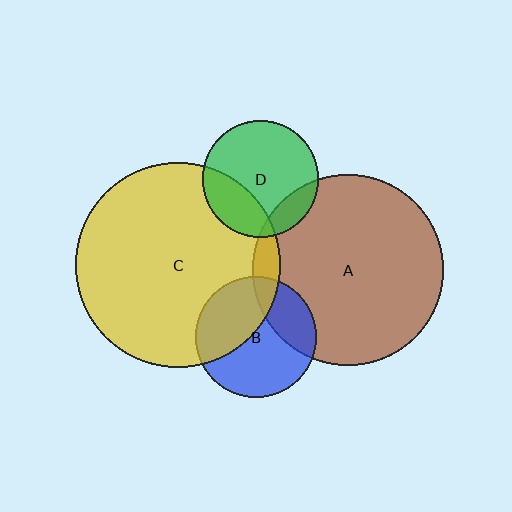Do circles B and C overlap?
Yes.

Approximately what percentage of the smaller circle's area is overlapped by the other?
Approximately 40%.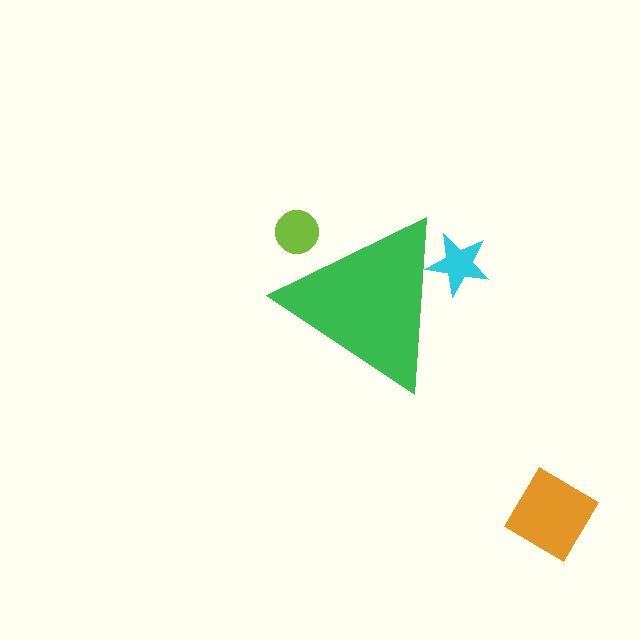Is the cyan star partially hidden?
Yes, the cyan star is partially hidden behind the green triangle.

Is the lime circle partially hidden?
Yes, the lime circle is partially hidden behind the green triangle.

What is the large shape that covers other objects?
A green triangle.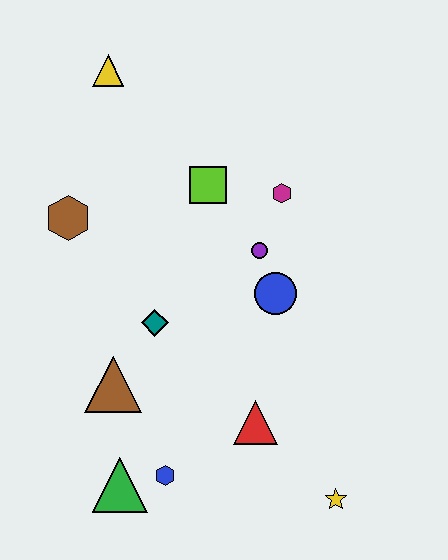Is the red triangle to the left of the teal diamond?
No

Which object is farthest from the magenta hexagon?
The green triangle is farthest from the magenta hexagon.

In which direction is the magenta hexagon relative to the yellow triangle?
The magenta hexagon is to the right of the yellow triangle.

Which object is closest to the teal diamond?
The brown triangle is closest to the teal diamond.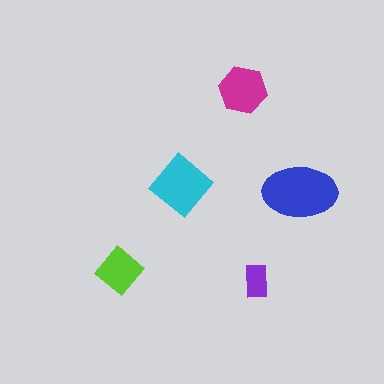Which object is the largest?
The blue ellipse.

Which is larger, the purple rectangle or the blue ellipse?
The blue ellipse.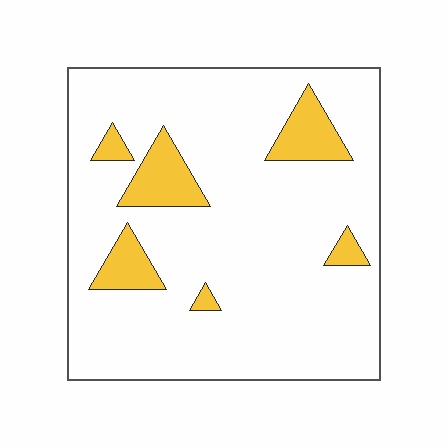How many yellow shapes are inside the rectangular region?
6.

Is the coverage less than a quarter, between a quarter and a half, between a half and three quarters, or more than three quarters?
Less than a quarter.